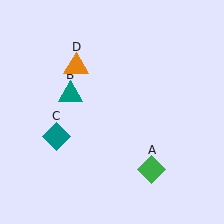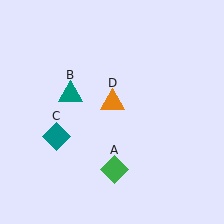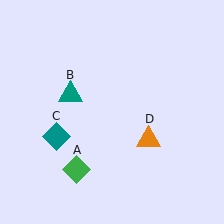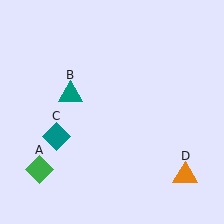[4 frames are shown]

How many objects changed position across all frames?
2 objects changed position: green diamond (object A), orange triangle (object D).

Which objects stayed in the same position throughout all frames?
Teal triangle (object B) and teal diamond (object C) remained stationary.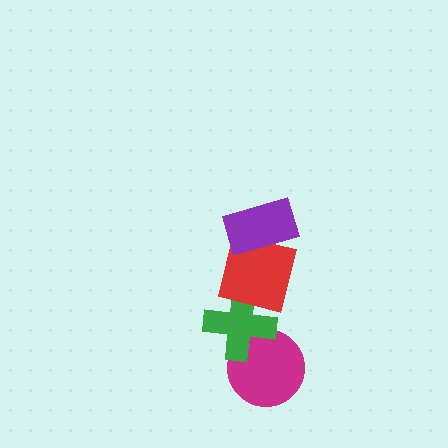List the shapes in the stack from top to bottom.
From top to bottom: the purple rectangle, the red square, the green cross, the magenta circle.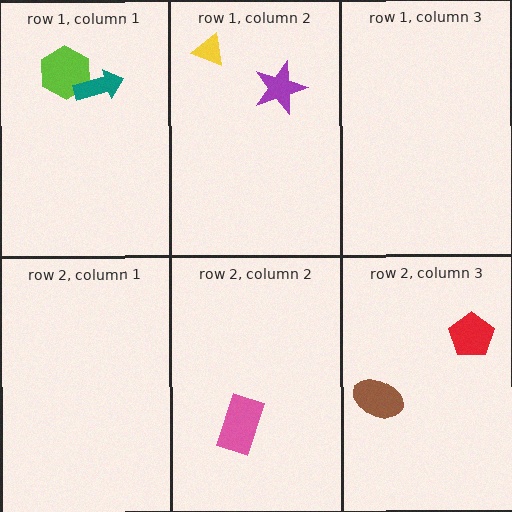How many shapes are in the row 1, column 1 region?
2.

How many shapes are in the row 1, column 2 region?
2.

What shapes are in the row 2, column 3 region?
The brown ellipse, the red pentagon.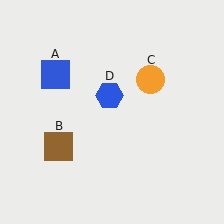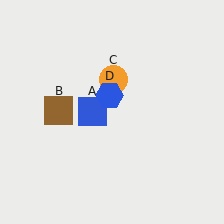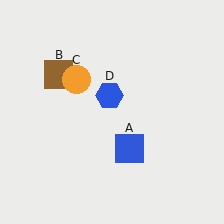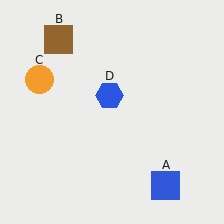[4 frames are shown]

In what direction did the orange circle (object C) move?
The orange circle (object C) moved left.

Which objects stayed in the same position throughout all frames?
Blue hexagon (object D) remained stationary.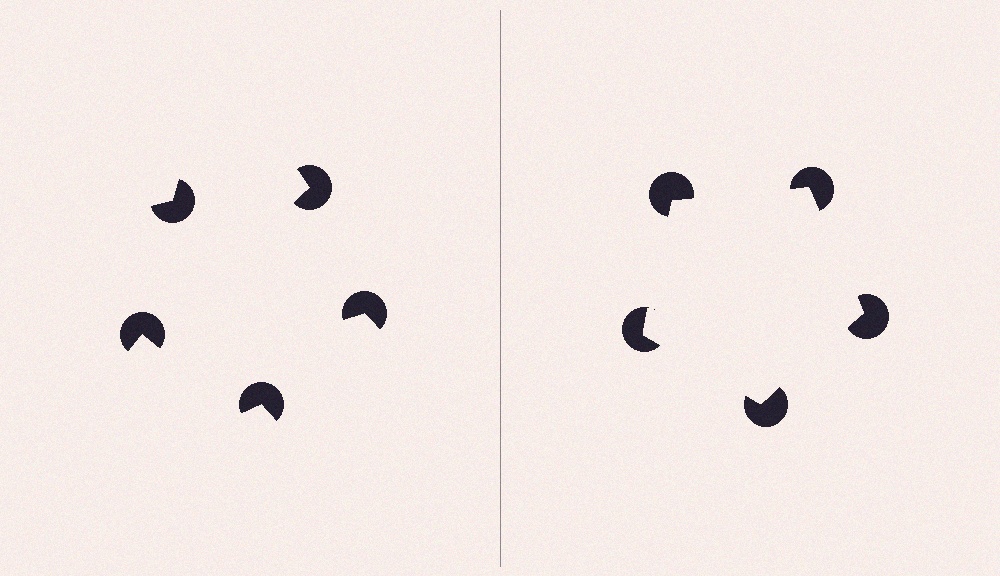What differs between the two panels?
The pac-man discs are positioned identically on both sides; only the wedge orientations differ. On the right they align to a pentagon; on the left they are misaligned.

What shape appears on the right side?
An illusory pentagon.